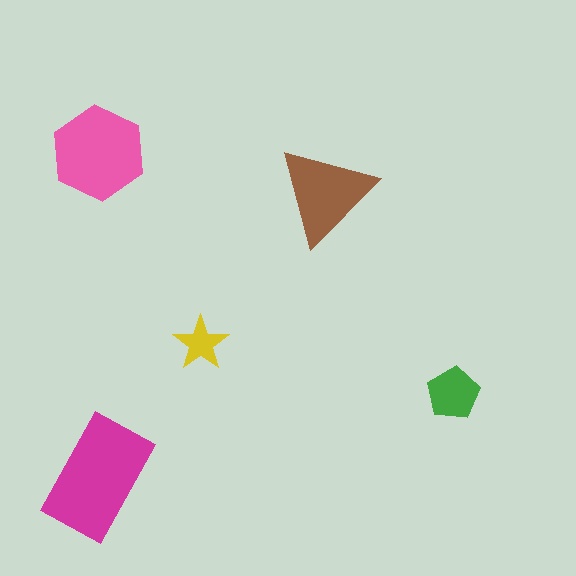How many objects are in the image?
There are 5 objects in the image.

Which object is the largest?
The magenta rectangle.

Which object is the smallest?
The yellow star.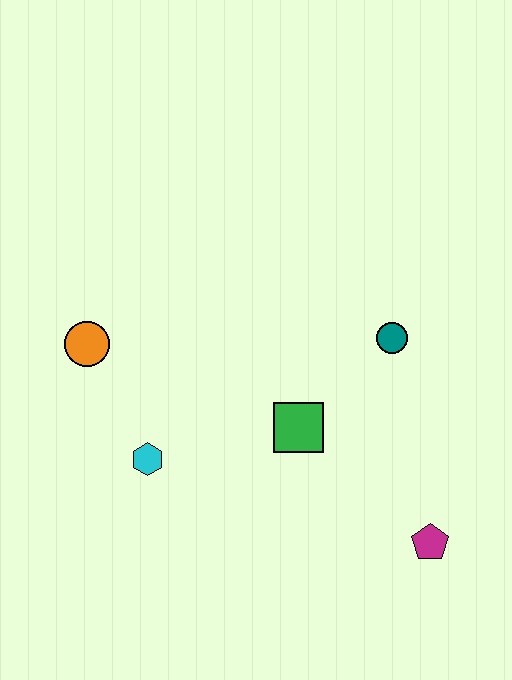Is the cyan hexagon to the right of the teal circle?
No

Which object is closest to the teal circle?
The green square is closest to the teal circle.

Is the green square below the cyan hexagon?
No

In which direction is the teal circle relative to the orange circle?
The teal circle is to the right of the orange circle.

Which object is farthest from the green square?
The orange circle is farthest from the green square.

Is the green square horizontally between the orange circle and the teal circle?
Yes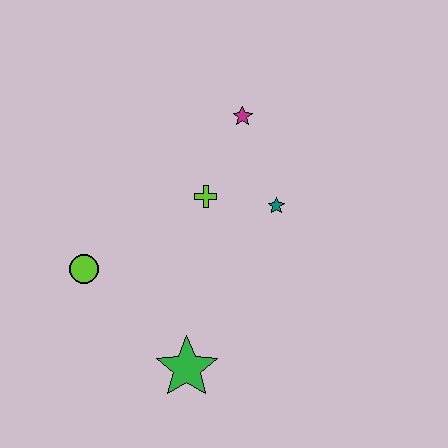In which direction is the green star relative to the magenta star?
The green star is below the magenta star.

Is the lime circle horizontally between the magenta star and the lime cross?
No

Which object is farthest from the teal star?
The lime circle is farthest from the teal star.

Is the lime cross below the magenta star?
Yes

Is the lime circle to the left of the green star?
Yes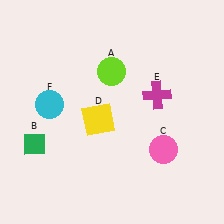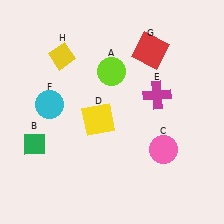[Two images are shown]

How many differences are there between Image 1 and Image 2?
There are 2 differences between the two images.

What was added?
A red square (G), a yellow diamond (H) were added in Image 2.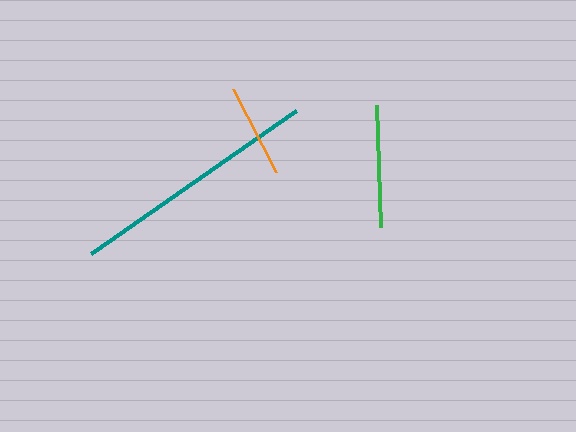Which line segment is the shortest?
The orange line is the shortest at approximately 94 pixels.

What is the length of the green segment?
The green segment is approximately 122 pixels long.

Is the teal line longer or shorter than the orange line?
The teal line is longer than the orange line.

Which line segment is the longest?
The teal line is the longest at approximately 250 pixels.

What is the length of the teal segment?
The teal segment is approximately 250 pixels long.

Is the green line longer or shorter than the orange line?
The green line is longer than the orange line.